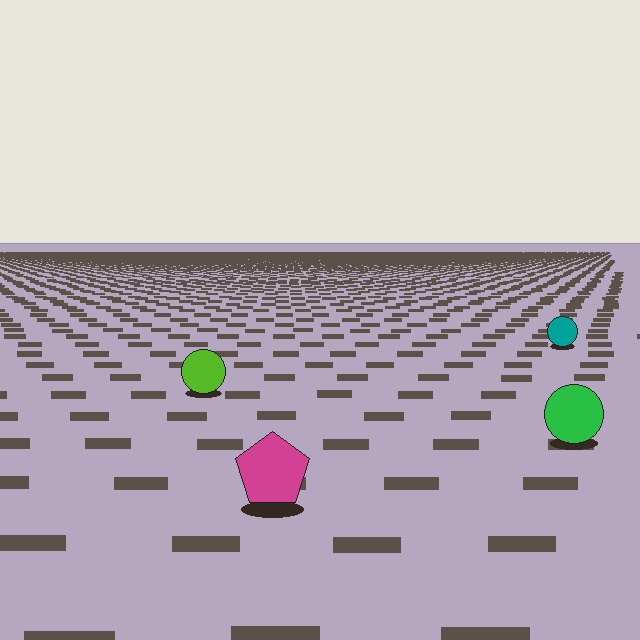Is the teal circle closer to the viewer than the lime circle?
No. The lime circle is closer — you can tell from the texture gradient: the ground texture is coarser near it.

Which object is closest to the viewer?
The magenta pentagon is closest. The texture marks near it are larger and more spread out.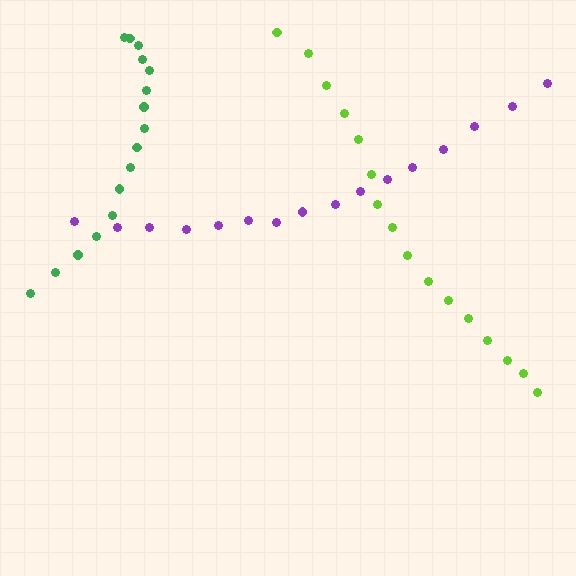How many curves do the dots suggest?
There are 3 distinct paths.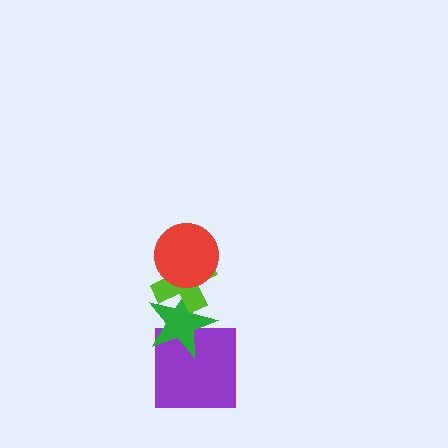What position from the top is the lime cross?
The lime cross is 2nd from the top.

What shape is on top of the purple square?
The green star is on top of the purple square.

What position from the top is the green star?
The green star is 3rd from the top.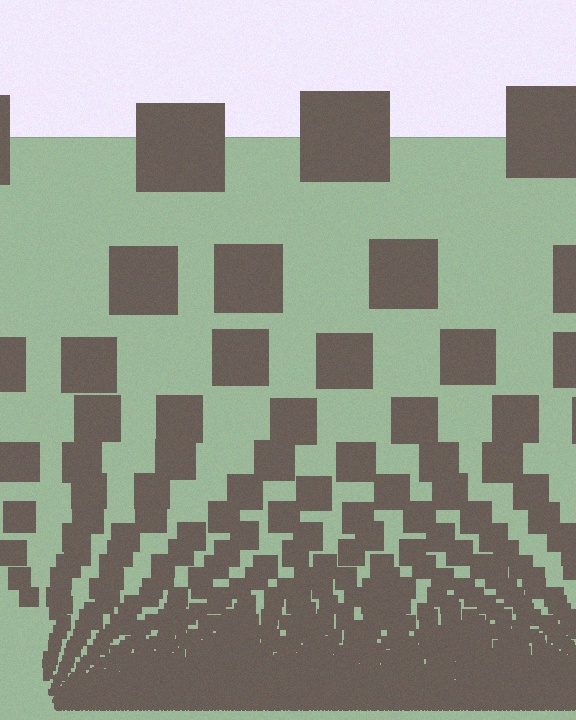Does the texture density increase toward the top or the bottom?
Density increases toward the bottom.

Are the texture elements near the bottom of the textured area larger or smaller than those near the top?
Smaller. The gradient is inverted — elements near the bottom are smaller and denser.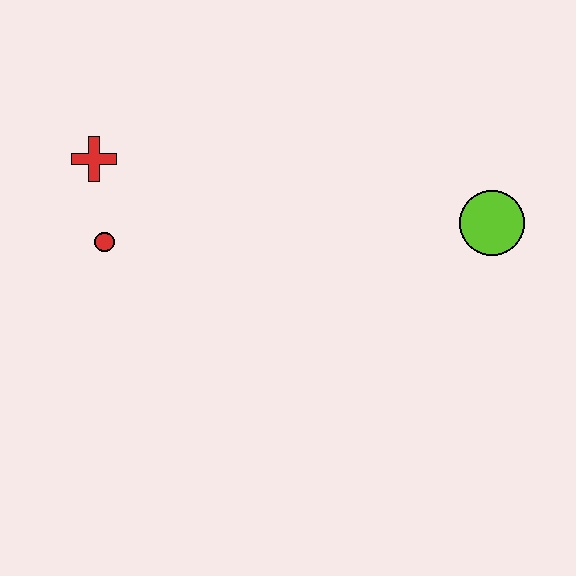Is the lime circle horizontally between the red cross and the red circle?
No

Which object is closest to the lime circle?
The red circle is closest to the lime circle.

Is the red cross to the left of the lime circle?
Yes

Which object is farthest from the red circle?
The lime circle is farthest from the red circle.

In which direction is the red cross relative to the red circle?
The red cross is above the red circle.